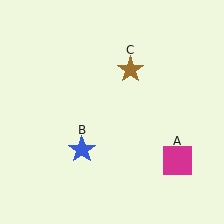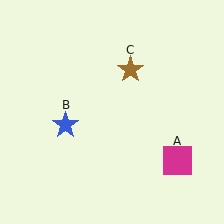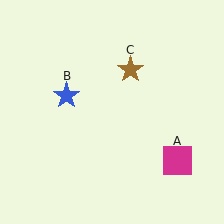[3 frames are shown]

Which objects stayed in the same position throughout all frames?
Magenta square (object A) and brown star (object C) remained stationary.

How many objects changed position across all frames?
1 object changed position: blue star (object B).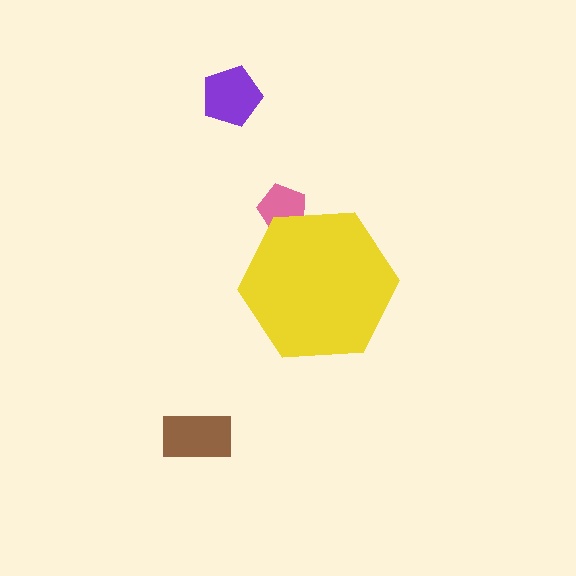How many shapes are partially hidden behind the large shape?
1 shape is partially hidden.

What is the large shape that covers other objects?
A yellow hexagon.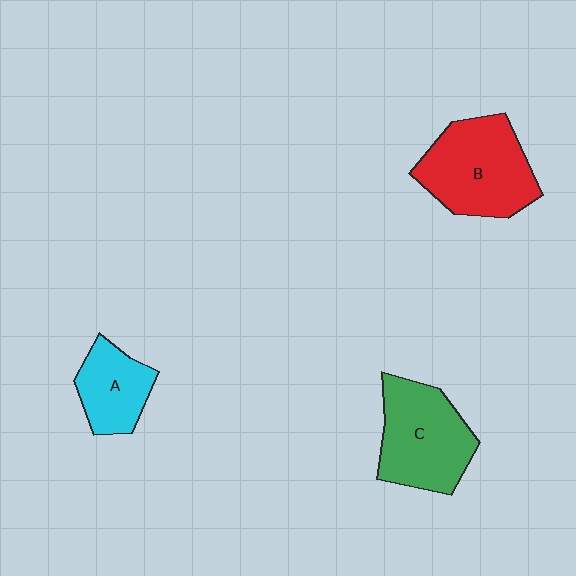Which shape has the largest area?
Shape B (red).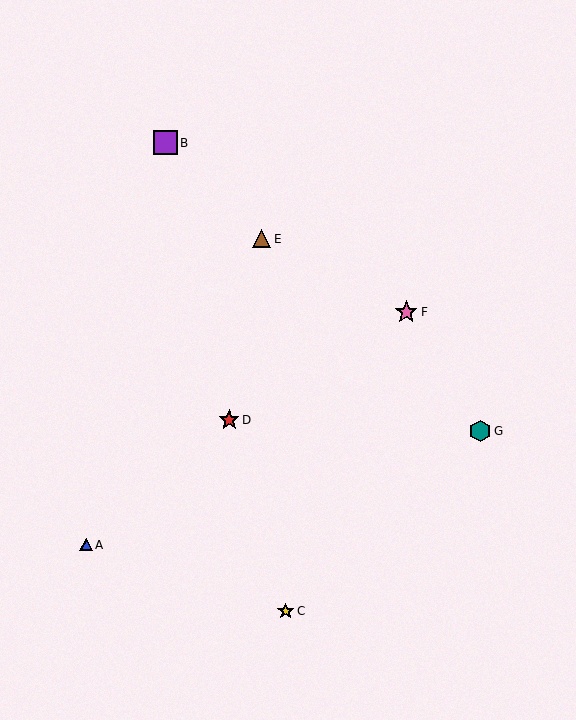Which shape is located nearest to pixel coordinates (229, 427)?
The red star (labeled D) at (229, 420) is nearest to that location.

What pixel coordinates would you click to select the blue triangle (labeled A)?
Click at (86, 545) to select the blue triangle A.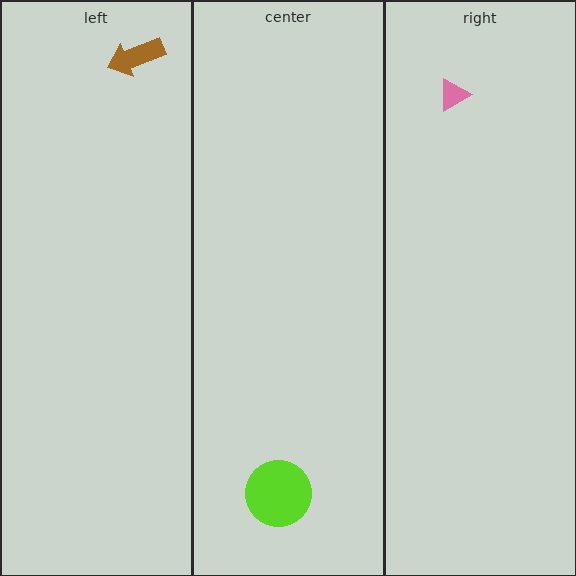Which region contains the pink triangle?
The right region.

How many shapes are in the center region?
1.